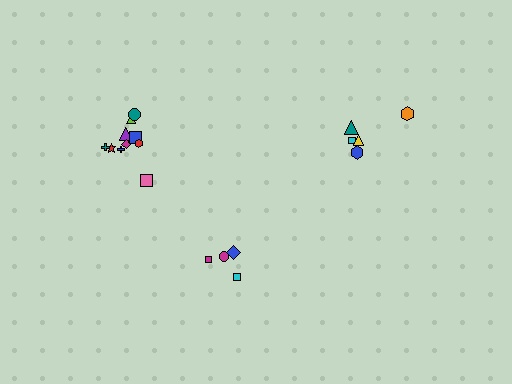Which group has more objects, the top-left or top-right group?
The top-left group.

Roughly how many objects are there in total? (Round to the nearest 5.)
Roughly 20 objects in total.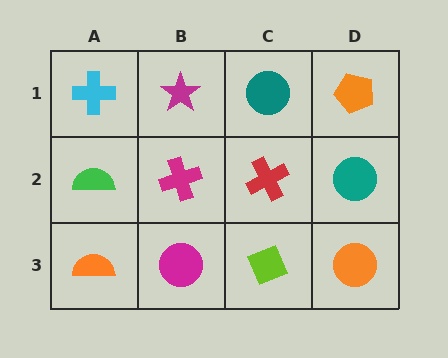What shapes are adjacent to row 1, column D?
A teal circle (row 2, column D), a teal circle (row 1, column C).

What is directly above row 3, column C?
A red cross.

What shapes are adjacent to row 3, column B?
A magenta cross (row 2, column B), an orange semicircle (row 3, column A), a lime diamond (row 3, column C).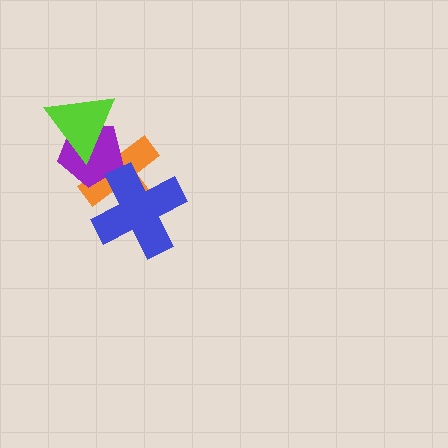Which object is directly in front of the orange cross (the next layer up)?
The purple pentagon is directly in front of the orange cross.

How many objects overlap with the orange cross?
3 objects overlap with the orange cross.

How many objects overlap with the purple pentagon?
2 objects overlap with the purple pentagon.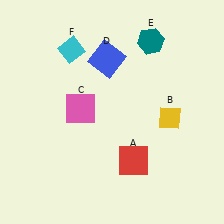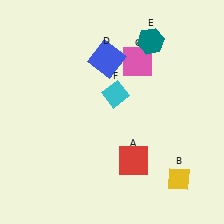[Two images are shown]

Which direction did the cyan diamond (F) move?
The cyan diamond (F) moved down.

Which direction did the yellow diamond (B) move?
The yellow diamond (B) moved down.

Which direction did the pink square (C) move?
The pink square (C) moved right.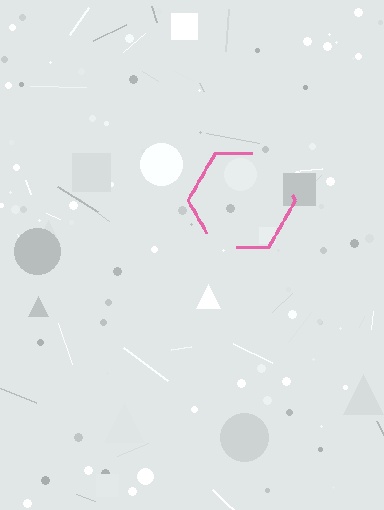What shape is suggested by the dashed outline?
The dashed outline suggests a hexagon.